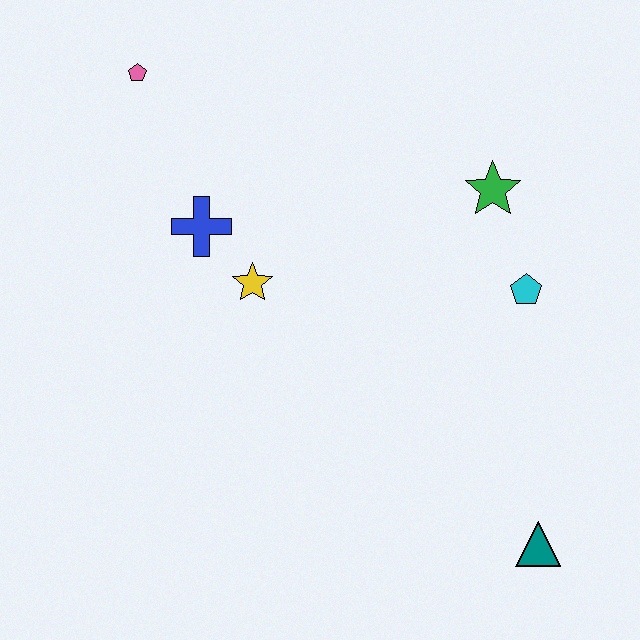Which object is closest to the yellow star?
The blue cross is closest to the yellow star.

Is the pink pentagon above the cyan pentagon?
Yes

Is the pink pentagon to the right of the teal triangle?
No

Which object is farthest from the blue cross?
The teal triangle is farthest from the blue cross.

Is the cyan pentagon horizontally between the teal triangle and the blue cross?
Yes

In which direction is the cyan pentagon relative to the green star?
The cyan pentagon is below the green star.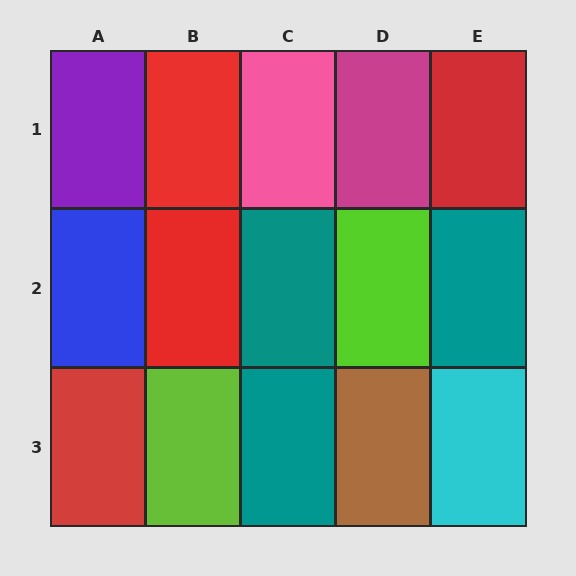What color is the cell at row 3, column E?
Cyan.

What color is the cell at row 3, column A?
Red.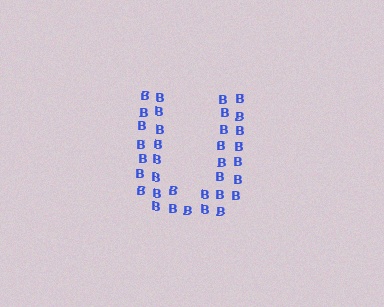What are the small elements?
The small elements are letter B's.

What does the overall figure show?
The overall figure shows the letter U.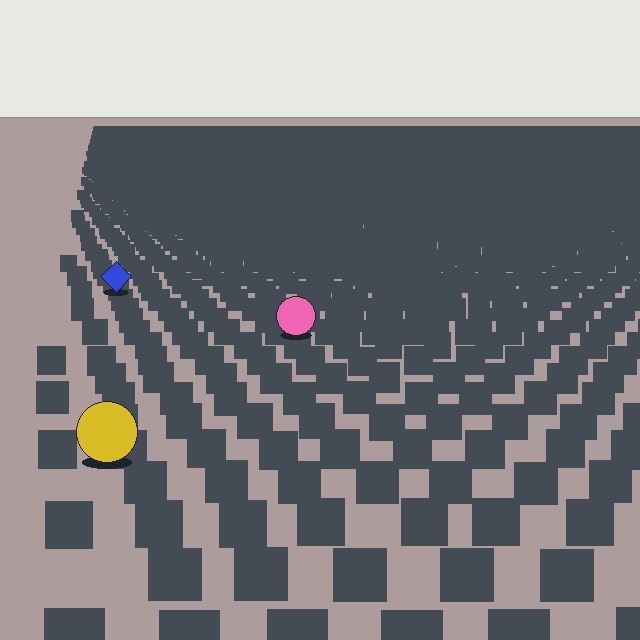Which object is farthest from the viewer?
The blue diamond is farthest from the viewer. It appears smaller and the ground texture around it is denser.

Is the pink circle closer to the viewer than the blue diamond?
Yes. The pink circle is closer — you can tell from the texture gradient: the ground texture is coarser near it.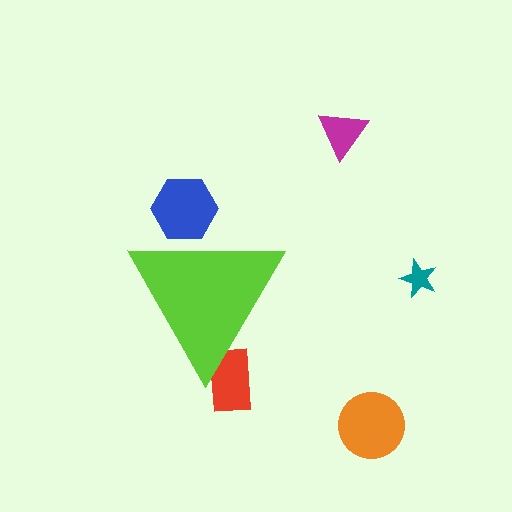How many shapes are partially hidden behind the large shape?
2 shapes are partially hidden.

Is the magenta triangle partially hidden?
No, the magenta triangle is fully visible.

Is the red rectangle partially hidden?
Yes, the red rectangle is partially hidden behind the lime triangle.